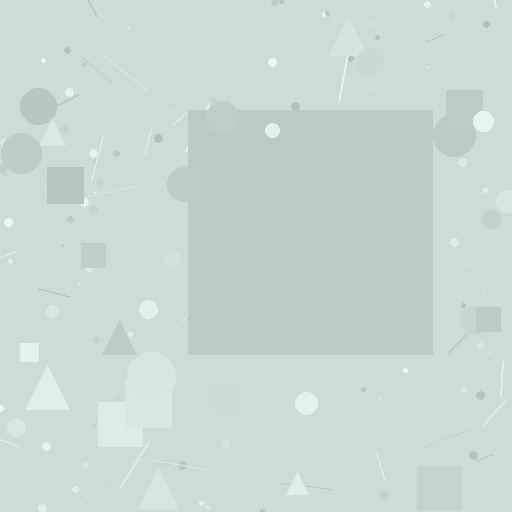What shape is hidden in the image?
A square is hidden in the image.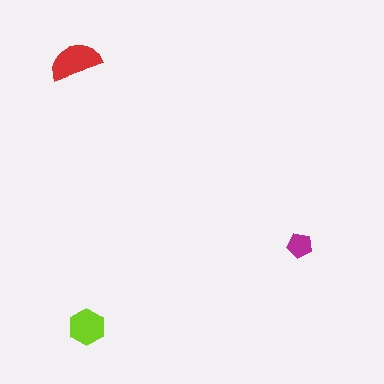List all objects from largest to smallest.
The red semicircle, the lime hexagon, the magenta pentagon.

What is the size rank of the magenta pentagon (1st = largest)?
3rd.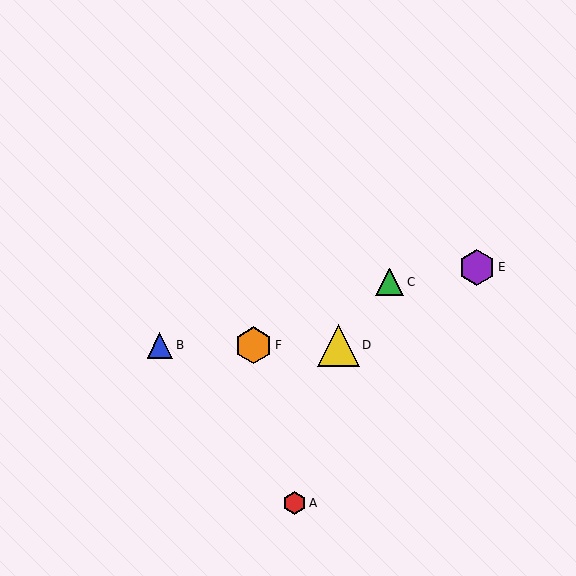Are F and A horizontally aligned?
No, F is at y≈345 and A is at y≈503.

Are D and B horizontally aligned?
Yes, both are at y≈345.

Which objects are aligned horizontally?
Objects B, D, F are aligned horizontally.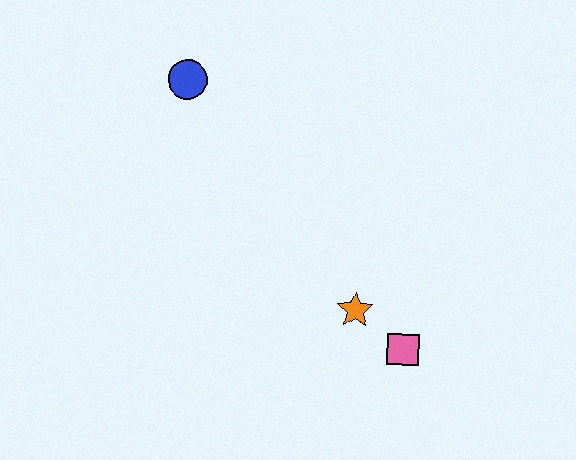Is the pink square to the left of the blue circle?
No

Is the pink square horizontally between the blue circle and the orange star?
No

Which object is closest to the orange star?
The pink square is closest to the orange star.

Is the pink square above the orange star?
No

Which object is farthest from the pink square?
The blue circle is farthest from the pink square.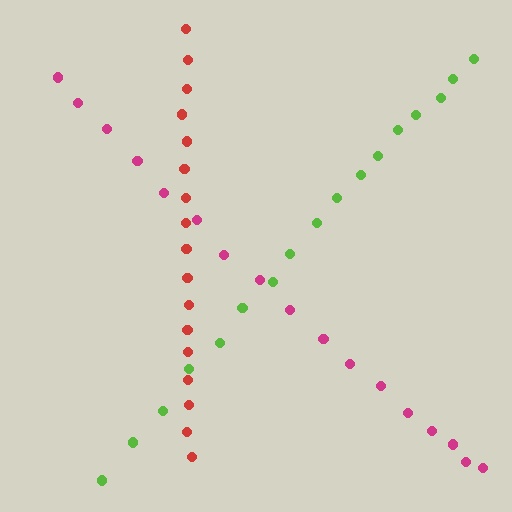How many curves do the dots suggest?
There are 3 distinct paths.